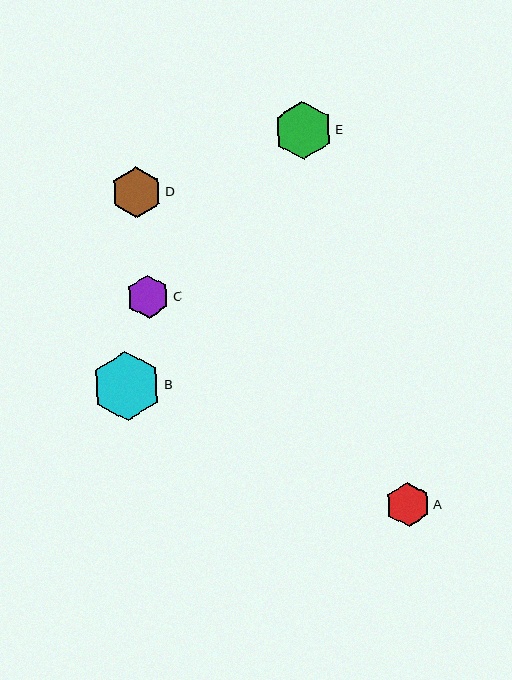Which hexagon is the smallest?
Hexagon C is the smallest with a size of approximately 43 pixels.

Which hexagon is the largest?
Hexagon B is the largest with a size of approximately 70 pixels.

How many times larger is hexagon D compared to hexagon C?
Hexagon D is approximately 1.2 times the size of hexagon C.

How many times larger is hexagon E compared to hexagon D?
Hexagon E is approximately 1.2 times the size of hexagon D.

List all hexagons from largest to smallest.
From largest to smallest: B, E, D, A, C.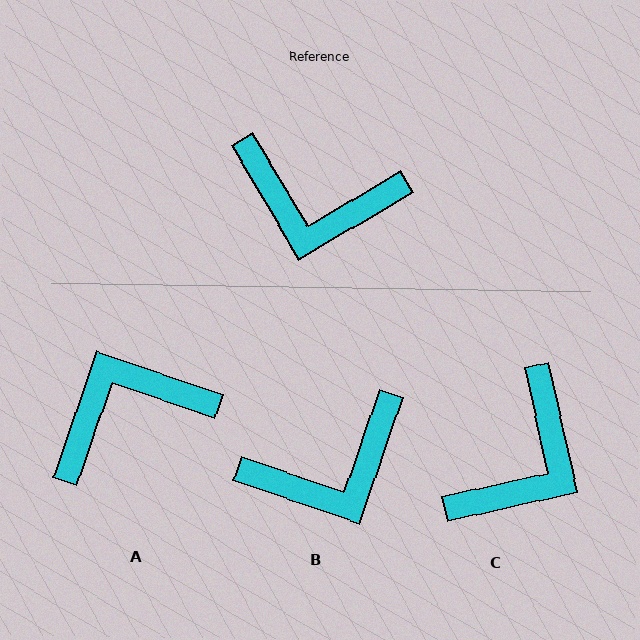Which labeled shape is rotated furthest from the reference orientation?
A, about 140 degrees away.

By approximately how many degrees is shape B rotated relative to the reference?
Approximately 40 degrees counter-clockwise.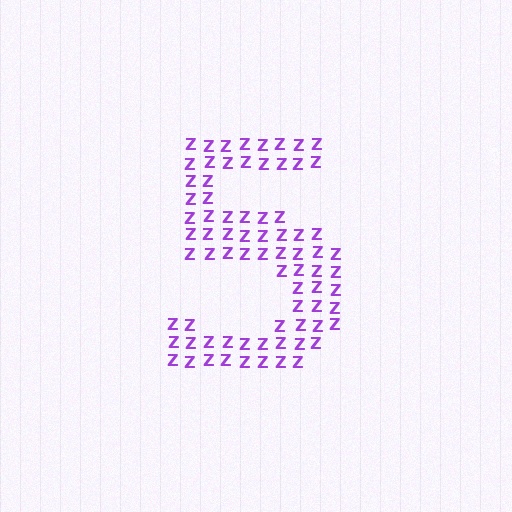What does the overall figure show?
The overall figure shows the digit 5.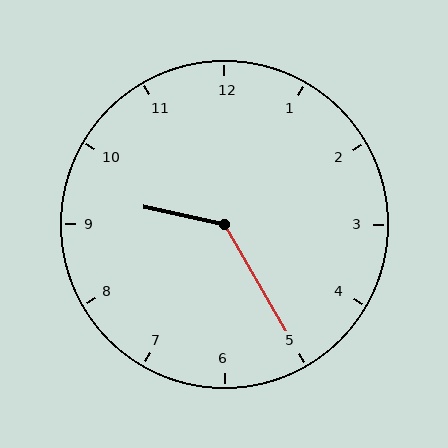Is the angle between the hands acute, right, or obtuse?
It is obtuse.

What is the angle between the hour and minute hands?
Approximately 132 degrees.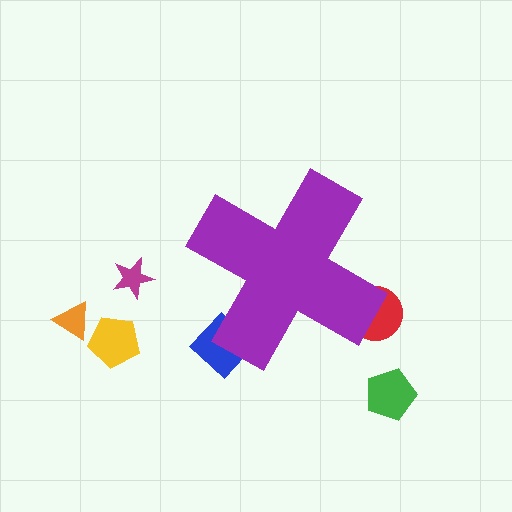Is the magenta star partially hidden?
No, the magenta star is fully visible.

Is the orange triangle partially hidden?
No, the orange triangle is fully visible.